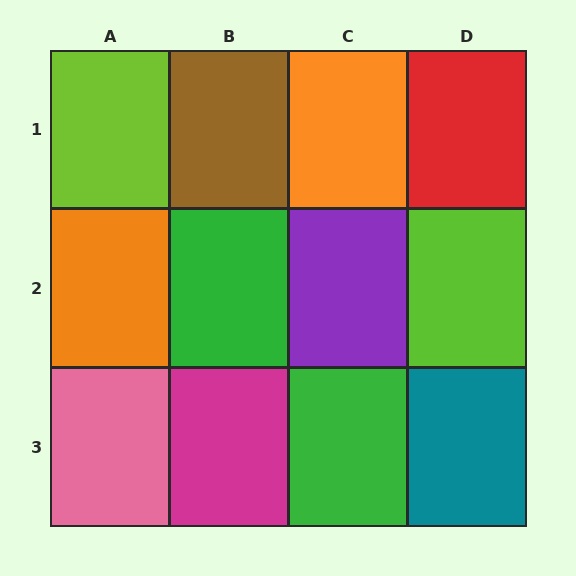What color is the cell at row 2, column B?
Green.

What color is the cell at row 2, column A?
Orange.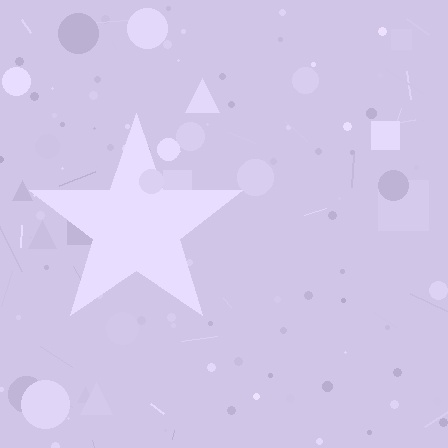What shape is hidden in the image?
A star is hidden in the image.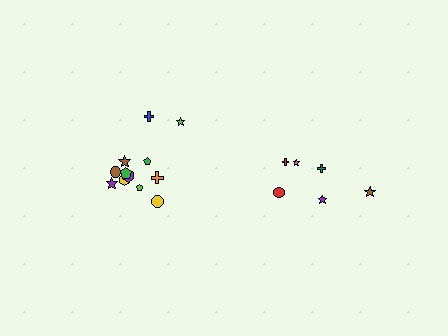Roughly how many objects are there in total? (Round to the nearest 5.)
Roughly 20 objects in total.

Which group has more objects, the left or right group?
The left group.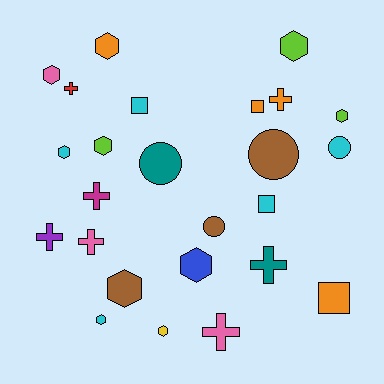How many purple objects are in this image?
There is 1 purple object.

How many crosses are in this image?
There are 7 crosses.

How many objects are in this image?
There are 25 objects.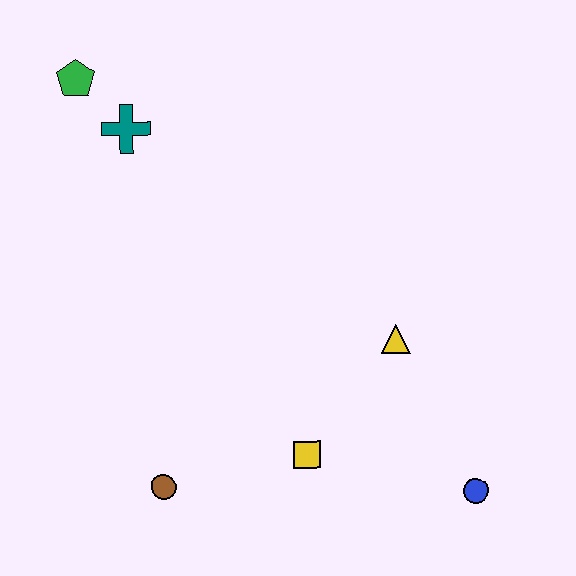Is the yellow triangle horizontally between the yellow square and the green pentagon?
No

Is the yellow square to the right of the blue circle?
No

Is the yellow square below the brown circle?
No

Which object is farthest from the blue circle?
The green pentagon is farthest from the blue circle.